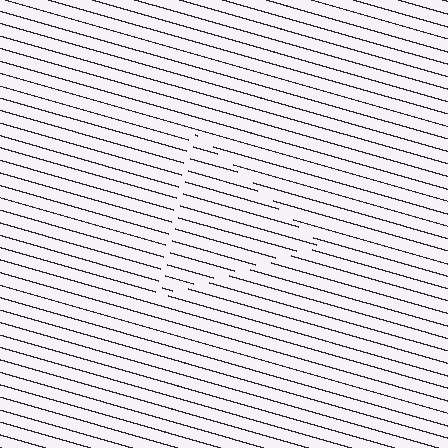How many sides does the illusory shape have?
3 sides — the line-ends trace a triangle.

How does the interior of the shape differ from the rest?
The interior of the shape contains the same grating, shifted by half a period — the contour is defined by the phase discontinuity where line-ends from the inner and outer gratings abut.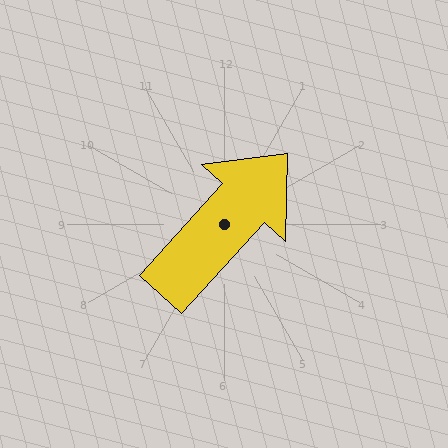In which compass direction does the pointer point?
Northeast.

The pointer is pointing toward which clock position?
Roughly 1 o'clock.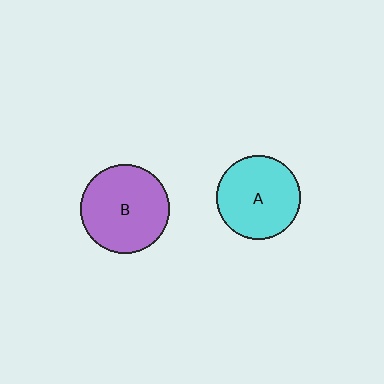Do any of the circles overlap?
No, none of the circles overlap.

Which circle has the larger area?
Circle B (purple).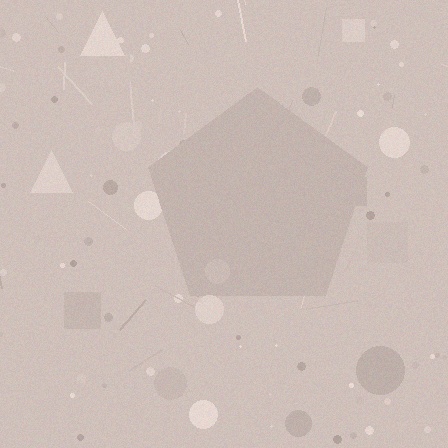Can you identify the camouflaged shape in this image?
The camouflaged shape is a pentagon.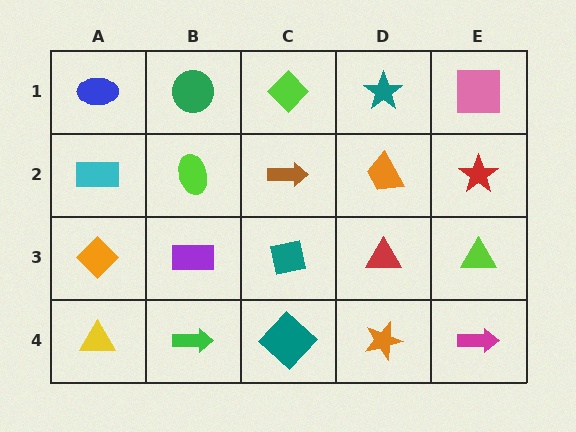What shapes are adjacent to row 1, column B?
A lime ellipse (row 2, column B), a blue ellipse (row 1, column A), a lime diamond (row 1, column C).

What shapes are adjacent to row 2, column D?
A teal star (row 1, column D), a red triangle (row 3, column D), a brown arrow (row 2, column C), a red star (row 2, column E).